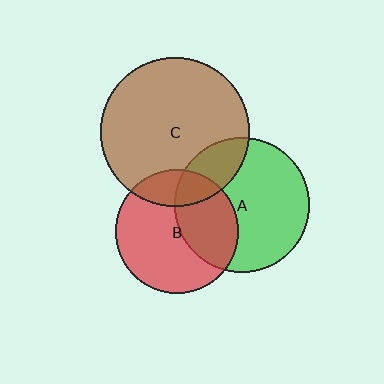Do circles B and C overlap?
Yes.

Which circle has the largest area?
Circle C (brown).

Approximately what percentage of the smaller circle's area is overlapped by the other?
Approximately 20%.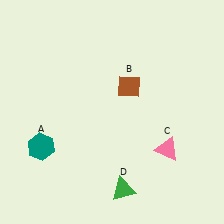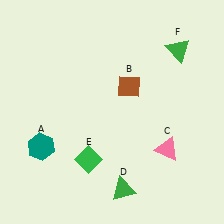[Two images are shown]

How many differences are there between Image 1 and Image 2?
There are 2 differences between the two images.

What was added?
A green diamond (E), a green triangle (F) were added in Image 2.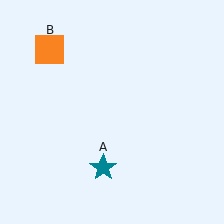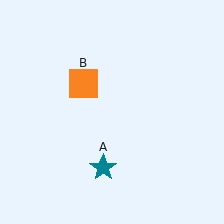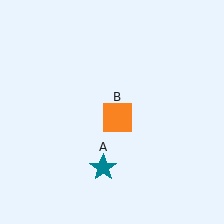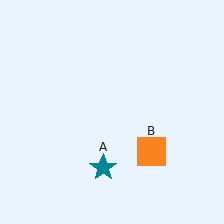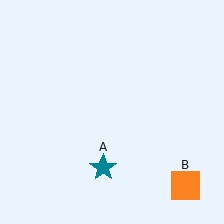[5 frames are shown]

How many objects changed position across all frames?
1 object changed position: orange square (object B).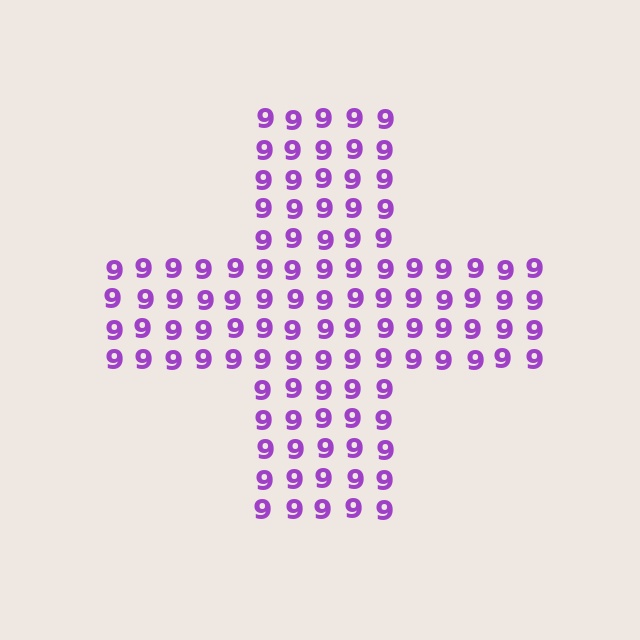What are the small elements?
The small elements are digit 9's.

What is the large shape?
The large shape is a cross.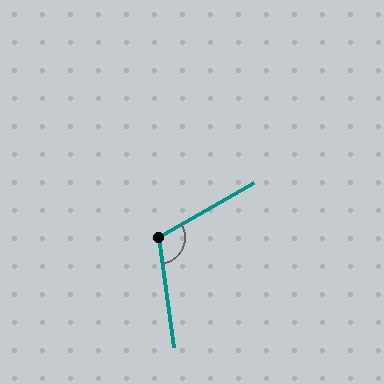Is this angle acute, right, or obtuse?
It is obtuse.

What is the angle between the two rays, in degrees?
Approximately 112 degrees.